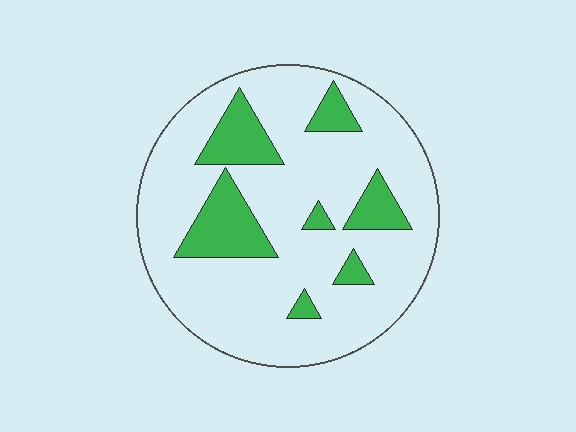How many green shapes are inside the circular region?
7.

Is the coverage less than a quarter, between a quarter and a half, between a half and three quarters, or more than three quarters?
Less than a quarter.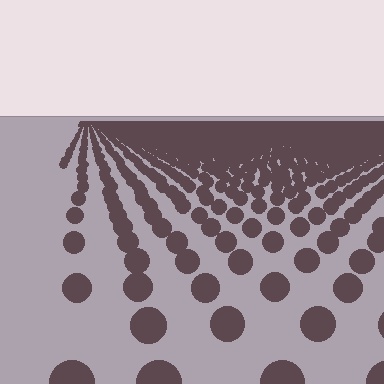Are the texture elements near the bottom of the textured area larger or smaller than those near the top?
Larger. Near the bottom, elements are closer to the viewer and appear at a bigger on-screen size.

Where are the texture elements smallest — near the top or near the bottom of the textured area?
Near the top.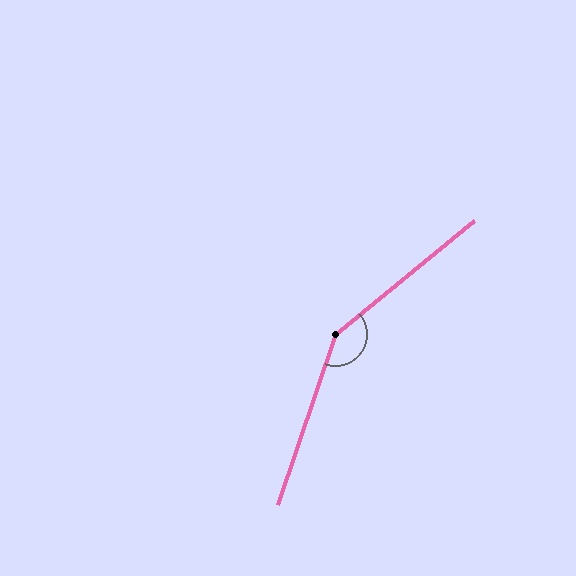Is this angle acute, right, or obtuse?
It is obtuse.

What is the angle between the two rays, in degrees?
Approximately 148 degrees.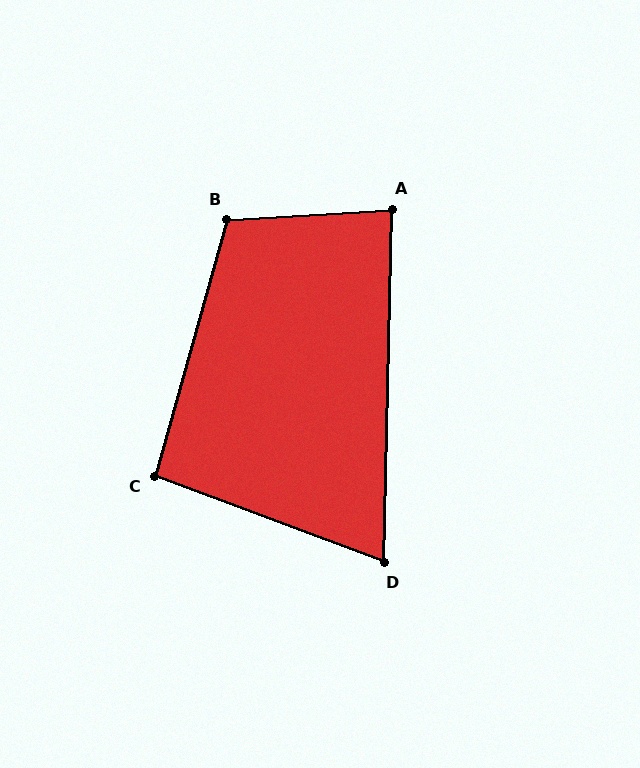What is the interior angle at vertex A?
Approximately 85 degrees (approximately right).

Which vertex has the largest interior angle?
B, at approximately 109 degrees.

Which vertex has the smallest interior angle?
D, at approximately 71 degrees.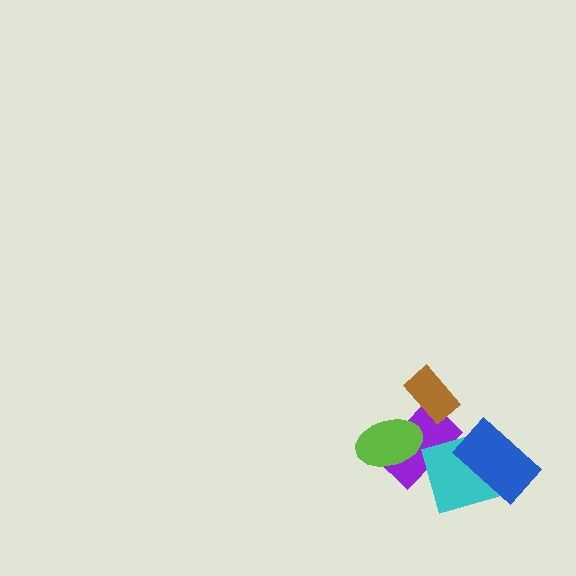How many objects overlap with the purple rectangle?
3 objects overlap with the purple rectangle.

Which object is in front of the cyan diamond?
The blue rectangle is in front of the cyan diamond.